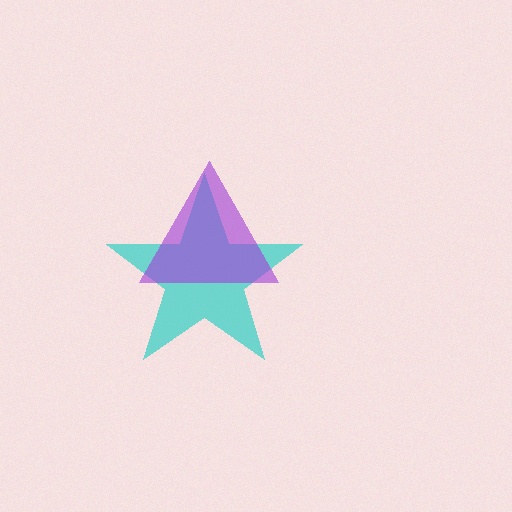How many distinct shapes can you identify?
There are 2 distinct shapes: a cyan star, a purple triangle.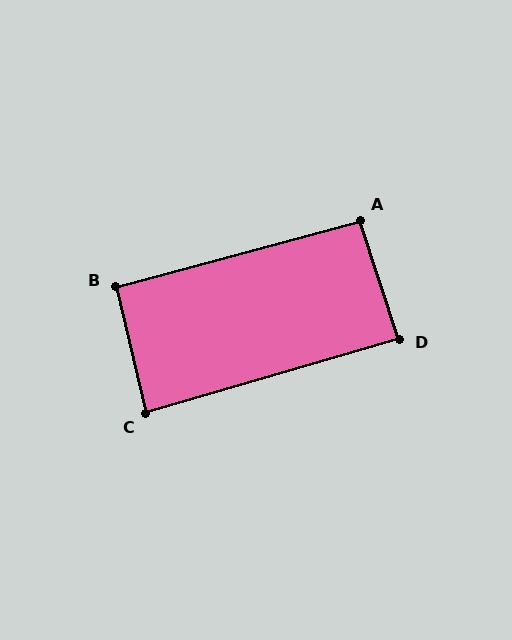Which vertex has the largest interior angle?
A, at approximately 93 degrees.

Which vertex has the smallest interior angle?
C, at approximately 87 degrees.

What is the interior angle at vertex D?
Approximately 88 degrees (approximately right).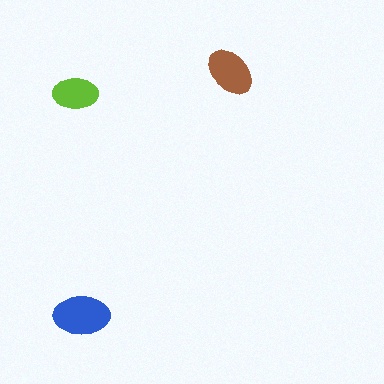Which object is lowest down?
The blue ellipse is bottommost.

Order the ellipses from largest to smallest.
the blue one, the brown one, the lime one.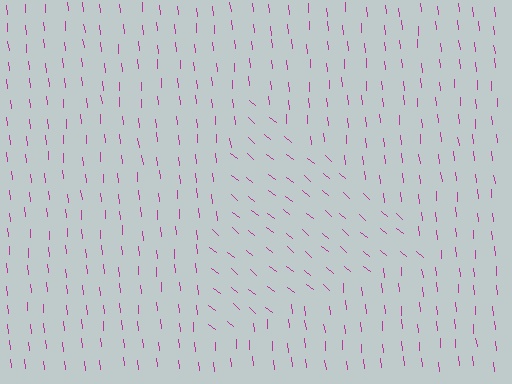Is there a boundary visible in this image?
Yes, there is a texture boundary formed by a change in line orientation.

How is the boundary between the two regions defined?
The boundary is defined purely by a change in line orientation (approximately 45 degrees difference). All lines are the same color and thickness.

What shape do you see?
I see a triangle.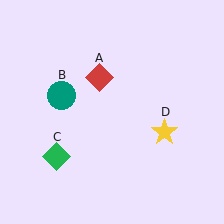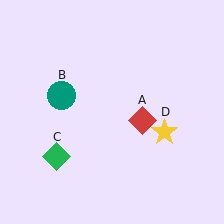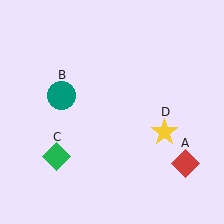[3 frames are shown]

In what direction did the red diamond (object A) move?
The red diamond (object A) moved down and to the right.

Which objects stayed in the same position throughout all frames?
Teal circle (object B) and green diamond (object C) and yellow star (object D) remained stationary.